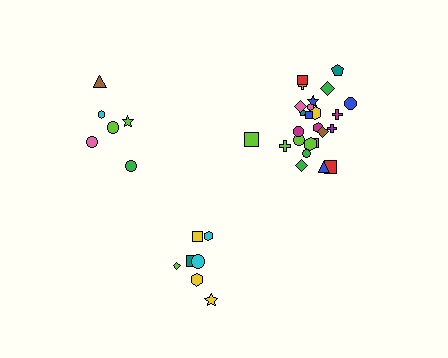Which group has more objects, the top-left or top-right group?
The top-right group.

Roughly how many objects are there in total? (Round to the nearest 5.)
Roughly 40 objects in total.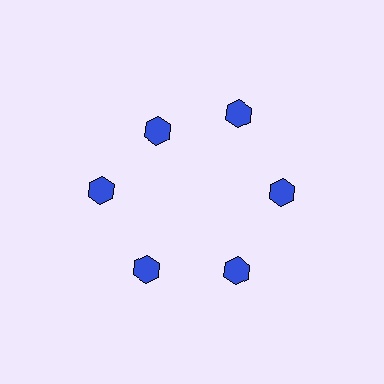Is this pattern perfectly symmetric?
No. The 6 blue hexagons are arranged in a ring, but one element near the 11 o'clock position is pulled inward toward the center, breaking the 6-fold rotational symmetry.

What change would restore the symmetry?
The symmetry would be restored by moving it outward, back onto the ring so that all 6 hexagons sit at equal angles and equal distance from the center.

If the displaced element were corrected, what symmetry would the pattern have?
It would have 6-fold rotational symmetry — the pattern would map onto itself every 60 degrees.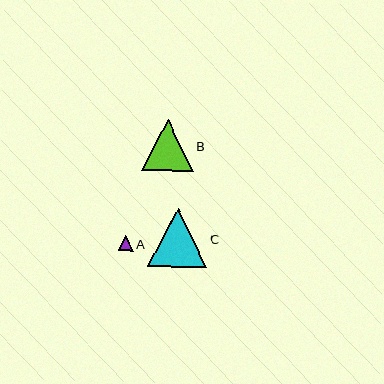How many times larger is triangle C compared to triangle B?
Triangle C is approximately 1.2 times the size of triangle B.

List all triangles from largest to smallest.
From largest to smallest: C, B, A.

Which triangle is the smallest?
Triangle A is the smallest with a size of approximately 15 pixels.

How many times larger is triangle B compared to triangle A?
Triangle B is approximately 3.3 times the size of triangle A.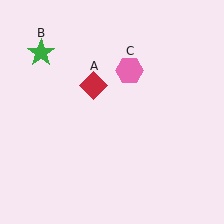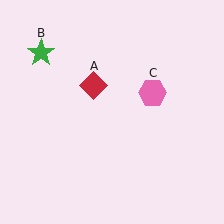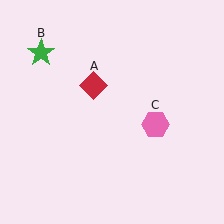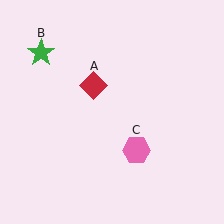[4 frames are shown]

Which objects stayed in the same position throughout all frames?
Red diamond (object A) and green star (object B) remained stationary.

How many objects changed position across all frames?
1 object changed position: pink hexagon (object C).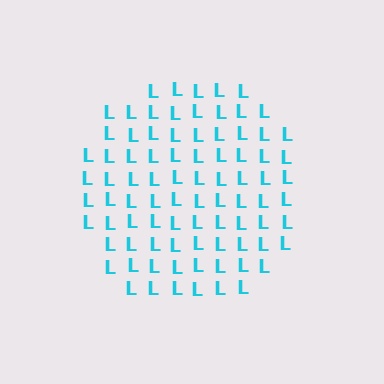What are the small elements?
The small elements are letter L's.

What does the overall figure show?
The overall figure shows a circle.